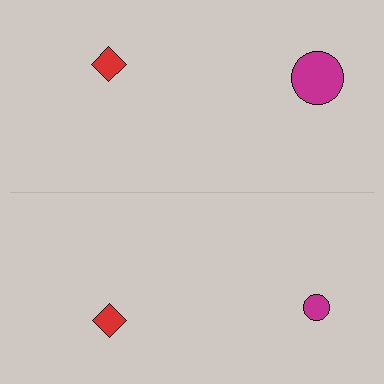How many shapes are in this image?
There are 4 shapes in this image.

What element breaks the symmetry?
The magenta circle on the bottom side has a different size than its mirror counterpart.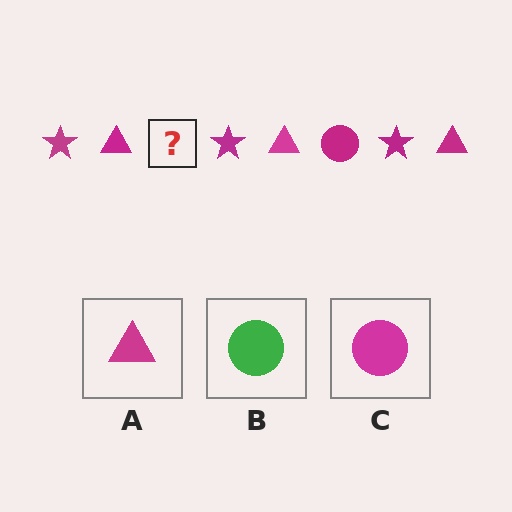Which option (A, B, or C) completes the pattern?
C.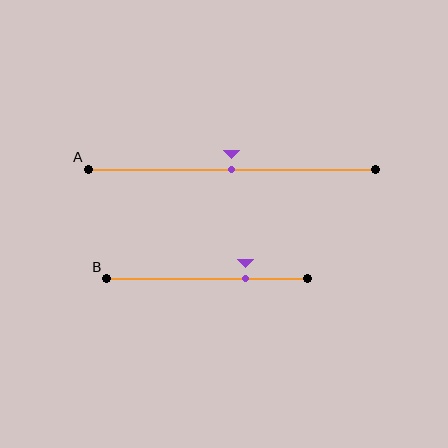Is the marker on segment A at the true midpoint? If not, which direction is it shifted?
Yes, the marker on segment A is at the true midpoint.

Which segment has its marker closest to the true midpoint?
Segment A has its marker closest to the true midpoint.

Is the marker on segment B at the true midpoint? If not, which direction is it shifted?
No, the marker on segment B is shifted to the right by about 19% of the segment length.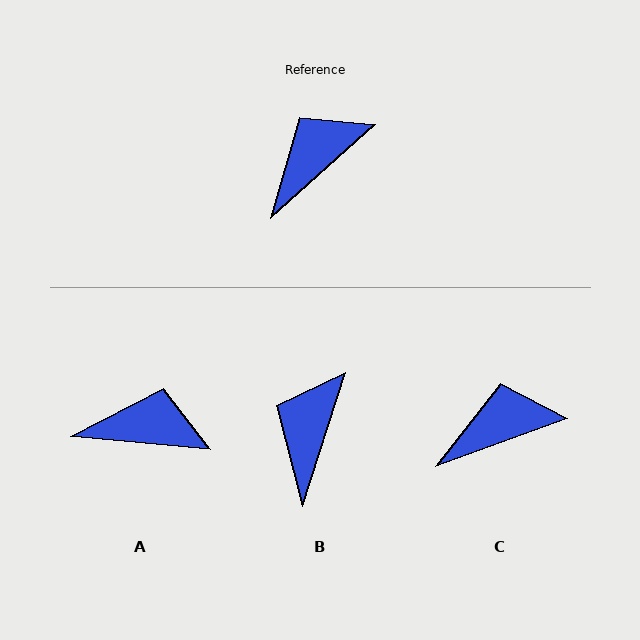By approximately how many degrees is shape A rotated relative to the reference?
Approximately 47 degrees clockwise.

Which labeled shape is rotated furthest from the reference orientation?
A, about 47 degrees away.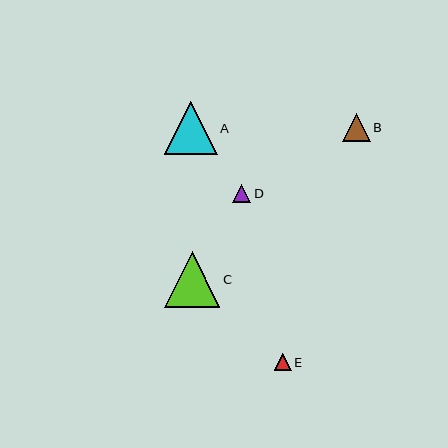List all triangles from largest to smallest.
From largest to smallest: C, A, B, D, E.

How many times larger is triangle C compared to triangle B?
Triangle C is approximately 2.0 times the size of triangle B.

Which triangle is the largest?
Triangle C is the largest with a size of approximately 55 pixels.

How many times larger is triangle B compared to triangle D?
Triangle B is approximately 1.5 times the size of triangle D.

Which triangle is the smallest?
Triangle E is the smallest with a size of approximately 17 pixels.